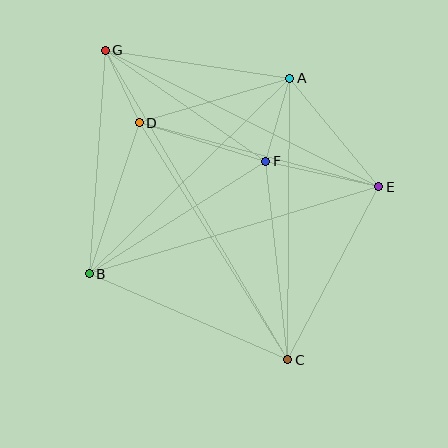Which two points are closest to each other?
Points D and G are closest to each other.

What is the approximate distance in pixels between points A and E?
The distance between A and E is approximately 140 pixels.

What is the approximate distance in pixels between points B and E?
The distance between B and E is approximately 302 pixels.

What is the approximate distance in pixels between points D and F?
The distance between D and F is approximately 132 pixels.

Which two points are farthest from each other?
Points C and G are farthest from each other.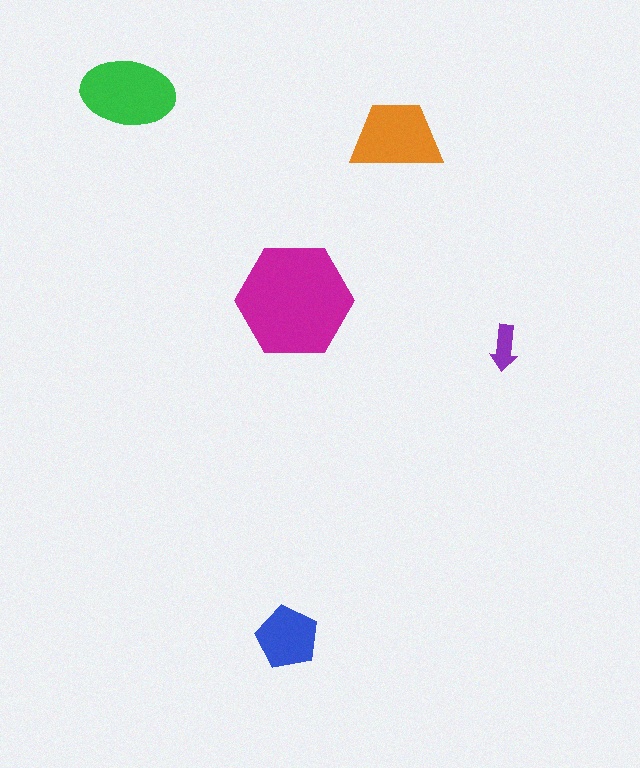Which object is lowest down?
The blue pentagon is bottommost.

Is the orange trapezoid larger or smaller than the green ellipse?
Smaller.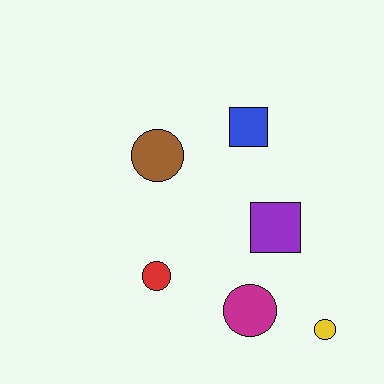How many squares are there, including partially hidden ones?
There are 2 squares.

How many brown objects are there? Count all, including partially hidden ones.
There is 1 brown object.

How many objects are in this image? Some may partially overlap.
There are 6 objects.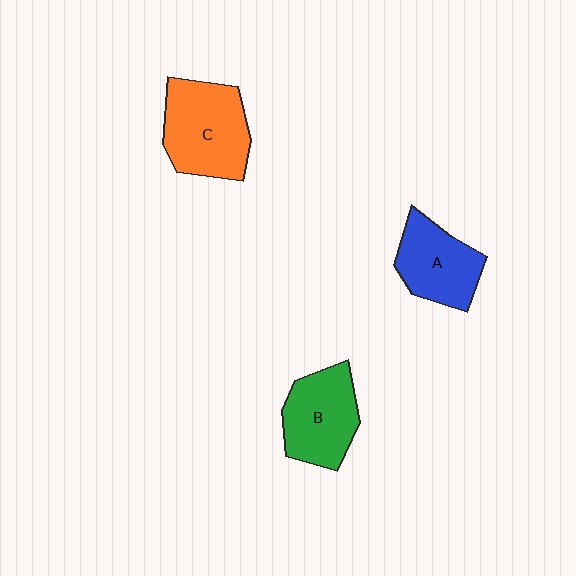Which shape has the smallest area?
Shape A (blue).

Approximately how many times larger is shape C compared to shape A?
Approximately 1.3 times.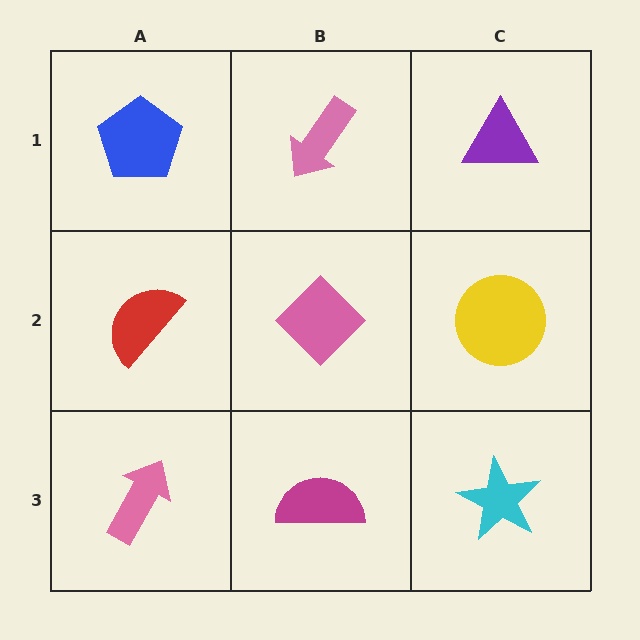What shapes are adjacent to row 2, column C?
A purple triangle (row 1, column C), a cyan star (row 3, column C), a pink diamond (row 2, column B).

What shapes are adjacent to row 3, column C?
A yellow circle (row 2, column C), a magenta semicircle (row 3, column B).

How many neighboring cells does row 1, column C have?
2.